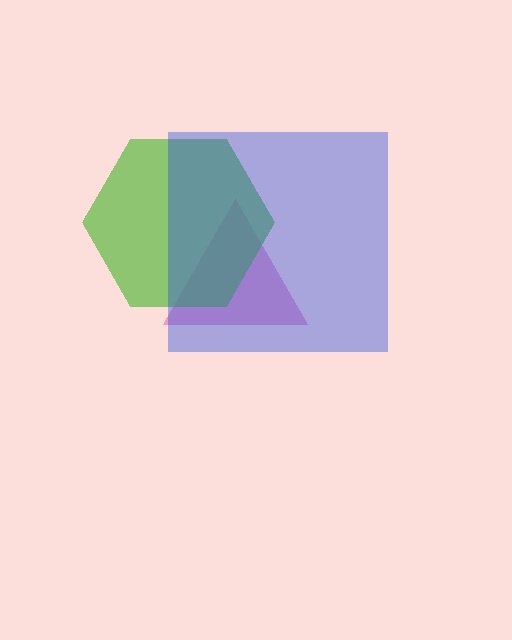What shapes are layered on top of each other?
The layered shapes are: a magenta triangle, a lime hexagon, a blue square.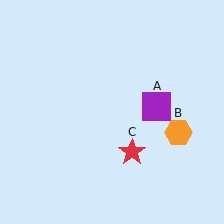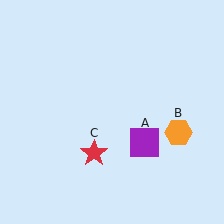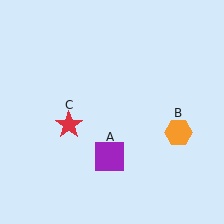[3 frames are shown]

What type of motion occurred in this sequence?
The purple square (object A), red star (object C) rotated clockwise around the center of the scene.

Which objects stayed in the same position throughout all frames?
Orange hexagon (object B) remained stationary.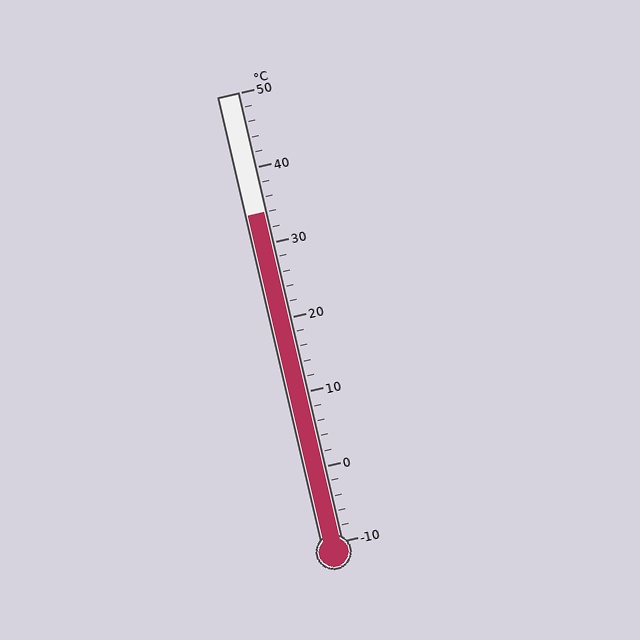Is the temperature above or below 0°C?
The temperature is above 0°C.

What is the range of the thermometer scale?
The thermometer scale ranges from -10°C to 50°C.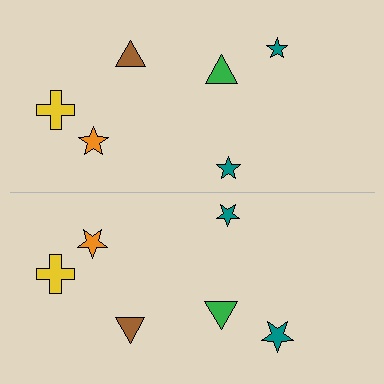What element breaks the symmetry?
The teal star on the bottom side has a different size than its mirror counterpart.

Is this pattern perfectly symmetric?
No, the pattern is not perfectly symmetric. The teal star on the bottom side has a different size than its mirror counterpart.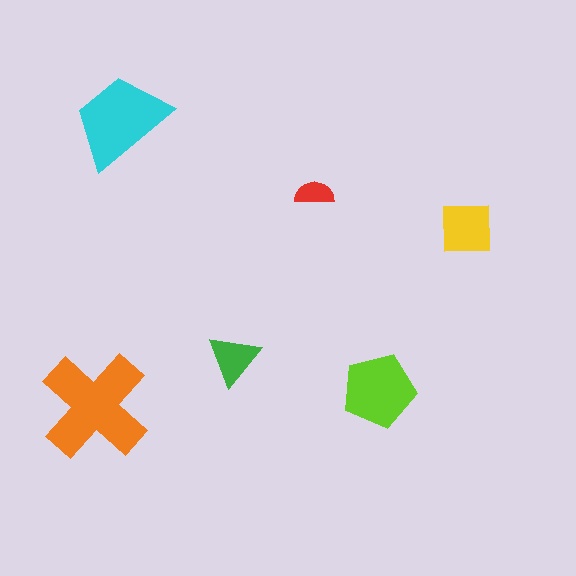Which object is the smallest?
The red semicircle.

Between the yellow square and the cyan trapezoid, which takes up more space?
The cyan trapezoid.